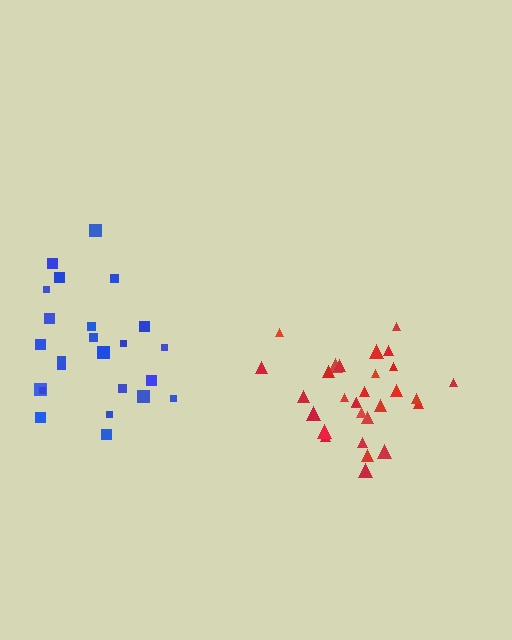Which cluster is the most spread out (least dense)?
Blue.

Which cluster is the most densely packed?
Red.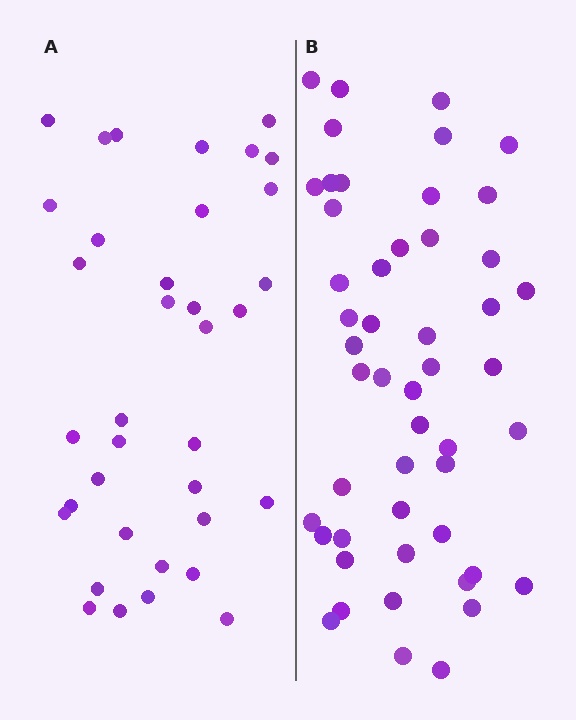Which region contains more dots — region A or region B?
Region B (the right region) has more dots.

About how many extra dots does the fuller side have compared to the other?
Region B has approximately 15 more dots than region A.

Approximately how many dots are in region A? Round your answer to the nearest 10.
About 40 dots. (The exact count is 36, which rounds to 40.)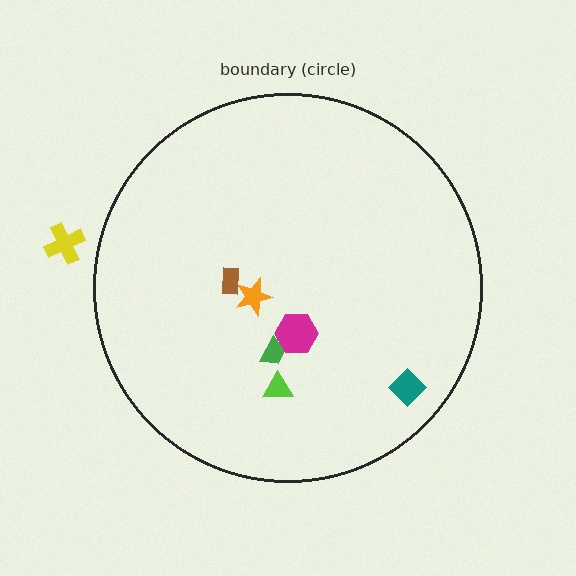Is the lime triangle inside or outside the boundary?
Inside.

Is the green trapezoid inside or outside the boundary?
Inside.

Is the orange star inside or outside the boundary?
Inside.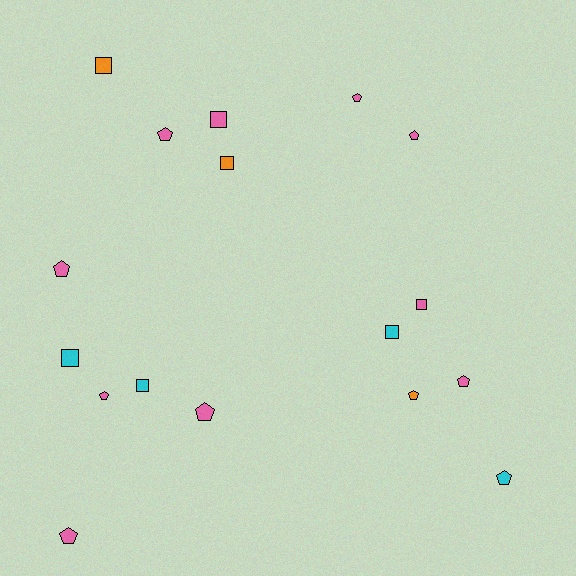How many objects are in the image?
There are 17 objects.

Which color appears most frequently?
Pink, with 10 objects.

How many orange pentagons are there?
There is 1 orange pentagon.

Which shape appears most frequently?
Pentagon, with 10 objects.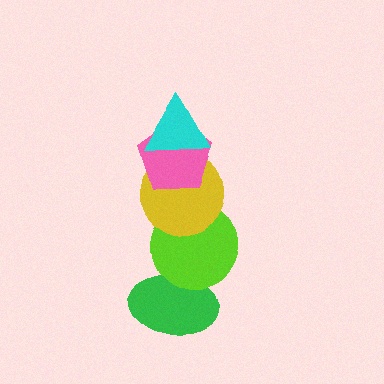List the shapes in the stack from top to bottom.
From top to bottom: the cyan triangle, the pink pentagon, the yellow circle, the lime circle, the green ellipse.